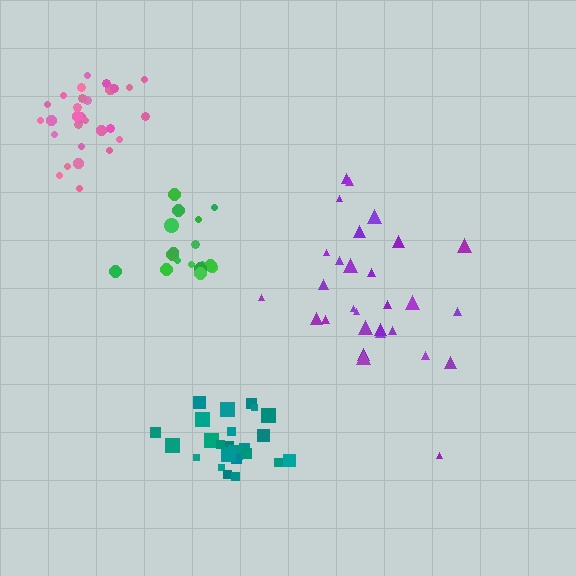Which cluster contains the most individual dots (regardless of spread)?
Pink (29).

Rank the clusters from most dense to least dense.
teal, green, pink, purple.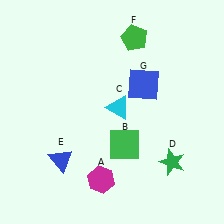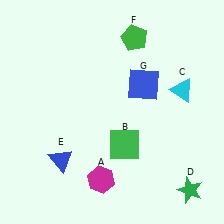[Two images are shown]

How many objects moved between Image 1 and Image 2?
2 objects moved between the two images.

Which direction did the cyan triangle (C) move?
The cyan triangle (C) moved right.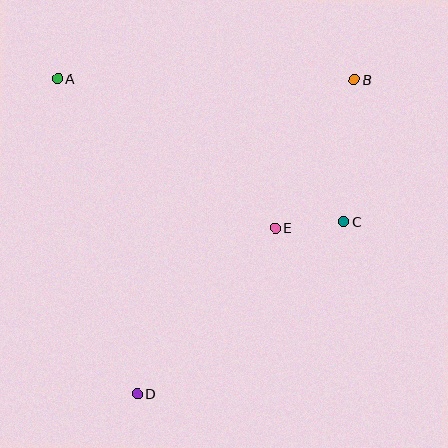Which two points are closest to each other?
Points C and E are closest to each other.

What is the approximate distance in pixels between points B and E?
The distance between B and E is approximately 168 pixels.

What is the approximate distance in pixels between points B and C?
The distance between B and C is approximately 142 pixels.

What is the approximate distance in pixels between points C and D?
The distance between C and D is approximately 269 pixels.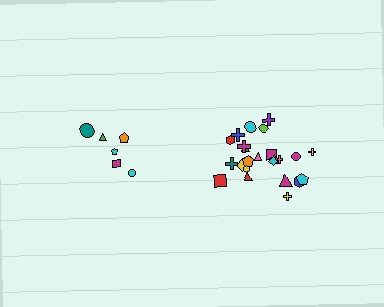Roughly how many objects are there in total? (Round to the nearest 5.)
Roughly 30 objects in total.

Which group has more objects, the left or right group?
The right group.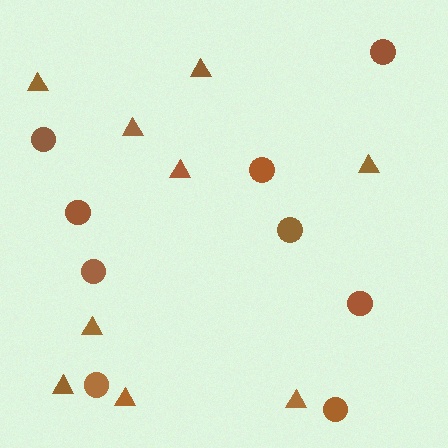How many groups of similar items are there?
There are 2 groups: one group of triangles (9) and one group of circles (9).